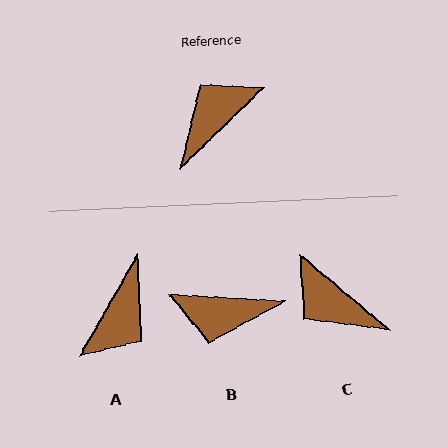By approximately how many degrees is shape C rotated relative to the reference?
Approximately 96 degrees counter-clockwise.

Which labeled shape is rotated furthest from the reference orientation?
A, about 163 degrees away.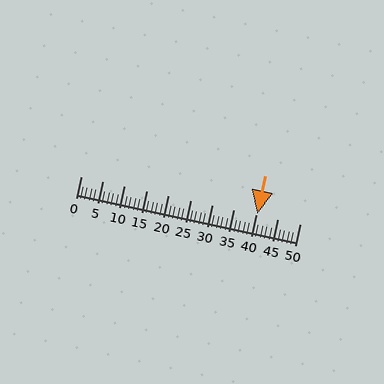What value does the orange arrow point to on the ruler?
The orange arrow points to approximately 40.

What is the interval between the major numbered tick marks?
The major tick marks are spaced 5 units apart.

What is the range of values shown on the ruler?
The ruler shows values from 0 to 50.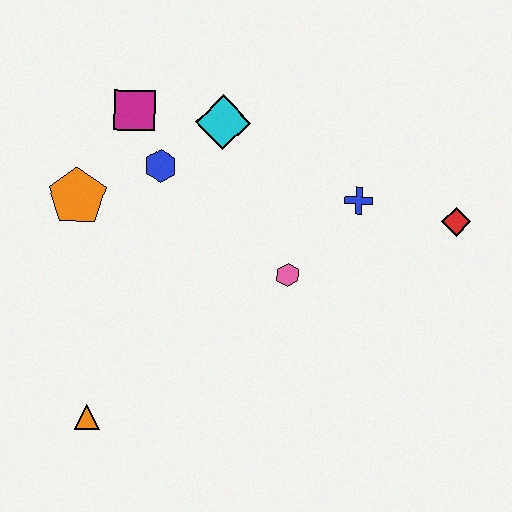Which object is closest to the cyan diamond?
The blue hexagon is closest to the cyan diamond.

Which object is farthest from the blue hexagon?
The red diamond is farthest from the blue hexagon.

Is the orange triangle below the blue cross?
Yes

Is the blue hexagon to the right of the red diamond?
No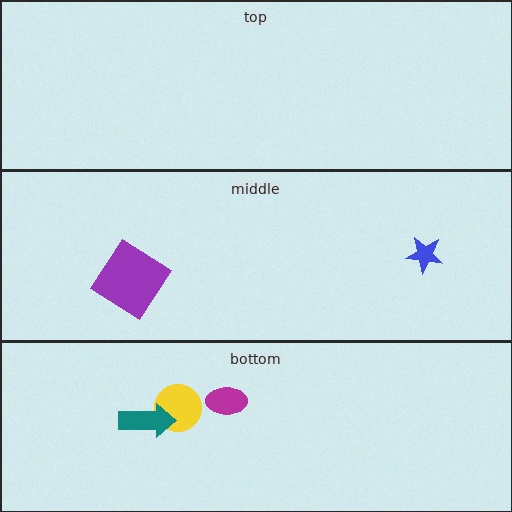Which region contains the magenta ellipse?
The bottom region.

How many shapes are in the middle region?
2.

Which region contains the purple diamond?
The middle region.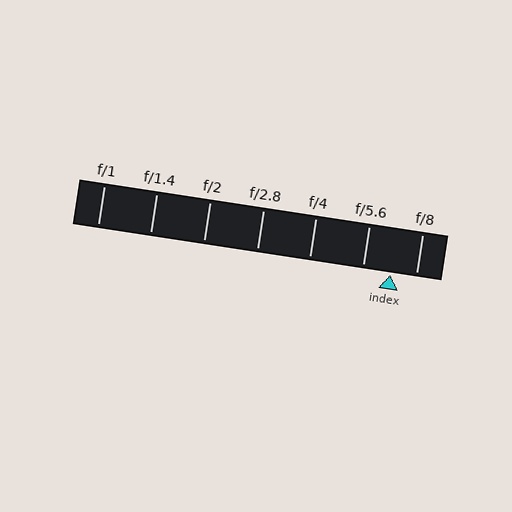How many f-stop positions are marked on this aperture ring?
There are 7 f-stop positions marked.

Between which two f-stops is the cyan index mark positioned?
The index mark is between f/5.6 and f/8.